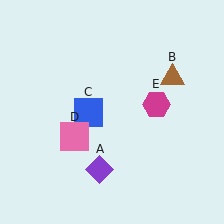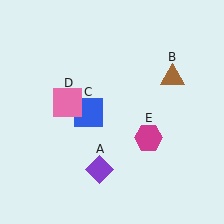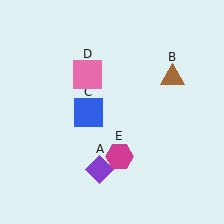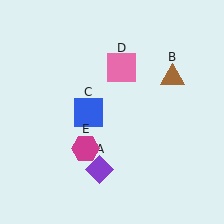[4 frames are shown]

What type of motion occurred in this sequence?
The pink square (object D), magenta hexagon (object E) rotated clockwise around the center of the scene.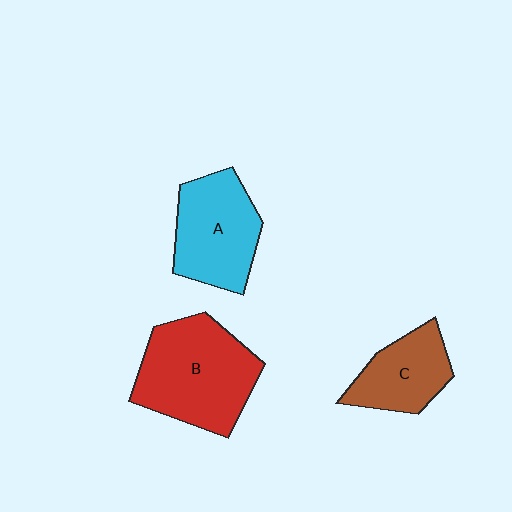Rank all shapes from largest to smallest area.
From largest to smallest: B (red), A (cyan), C (brown).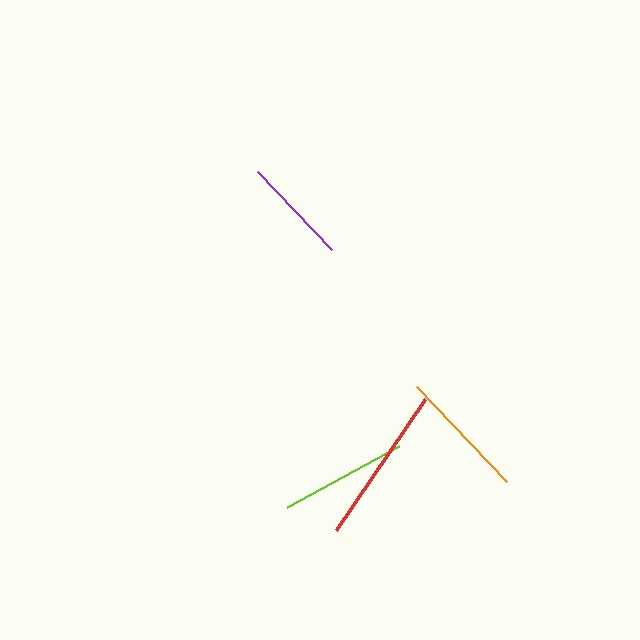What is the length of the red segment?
The red segment is approximately 157 pixels long.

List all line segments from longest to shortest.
From longest to shortest: red, orange, lime, purple.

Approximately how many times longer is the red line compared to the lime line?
The red line is approximately 1.2 times the length of the lime line.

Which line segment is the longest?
The red line is the longest at approximately 157 pixels.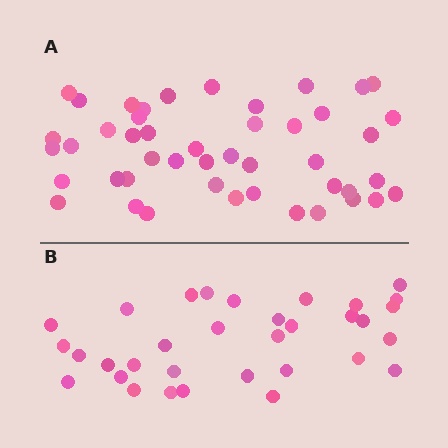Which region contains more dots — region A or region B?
Region A (the top region) has more dots.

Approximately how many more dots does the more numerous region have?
Region A has approximately 15 more dots than region B.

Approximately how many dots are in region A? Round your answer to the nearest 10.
About 50 dots. (The exact count is 46, which rounds to 50.)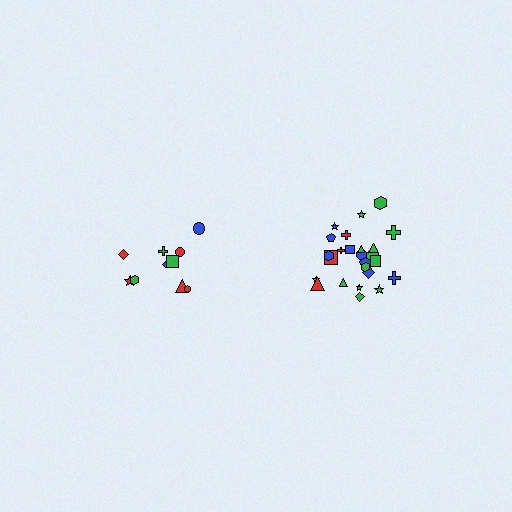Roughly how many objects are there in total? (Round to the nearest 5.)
Roughly 35 objects in total.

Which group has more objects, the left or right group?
The right group.